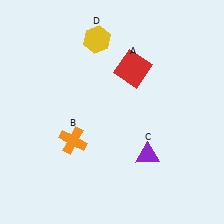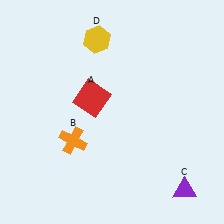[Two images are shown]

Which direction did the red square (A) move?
The red square (A) moved left.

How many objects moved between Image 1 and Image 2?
2 objects moved between the two images.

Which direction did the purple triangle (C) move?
The purple triangle (C) moved right.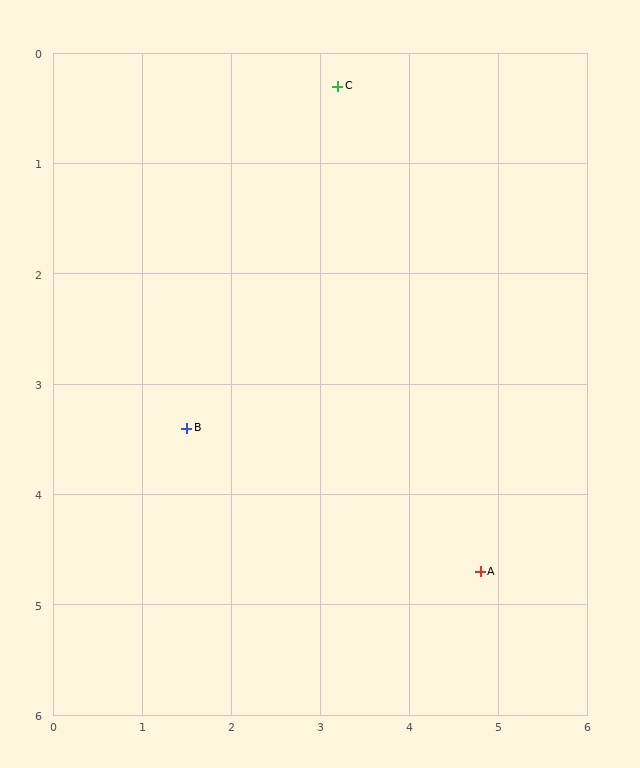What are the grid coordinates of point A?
Point A is at approximately (4.8, 4.7).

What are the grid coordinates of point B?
Point B is at approximately (1.5, 3.4).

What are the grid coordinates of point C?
Point C is at approximately (3.2, 0.3).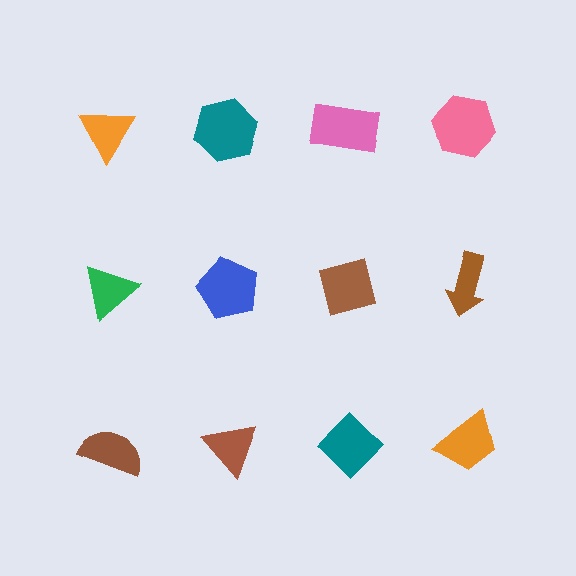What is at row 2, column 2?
A blue pentagon.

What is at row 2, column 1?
A green triangle.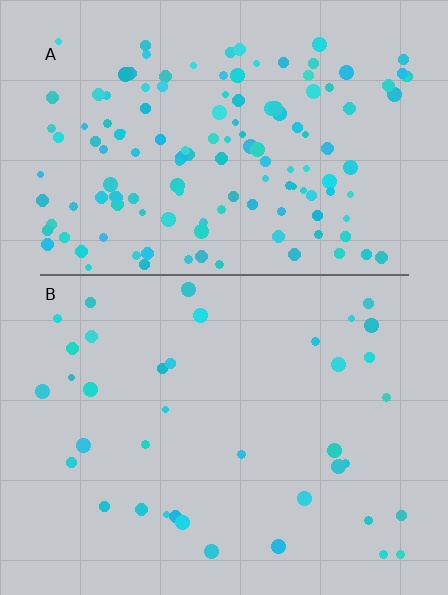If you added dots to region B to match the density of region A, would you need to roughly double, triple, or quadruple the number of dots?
Approximately quadruple.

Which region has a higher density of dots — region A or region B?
A (the top).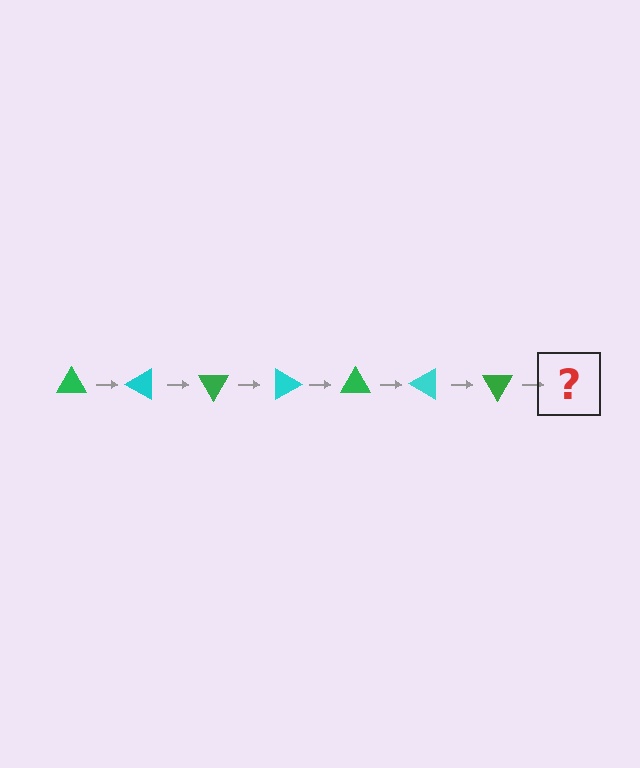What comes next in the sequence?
The next element should be a cyan triangle, rotated 210 degrees from the start.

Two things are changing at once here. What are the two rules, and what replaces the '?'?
The two rules are that it rotates 30 degrees each step and the color cycles through green and cyan. The '?' should be a cyan triangle, rotated 210 degrees from the start.